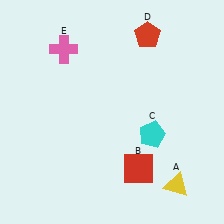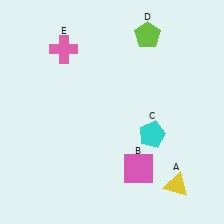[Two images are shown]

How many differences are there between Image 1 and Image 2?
There are 2 differences between the two images.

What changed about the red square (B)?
In Image 1, B is red. In Image 2, it changed to pink.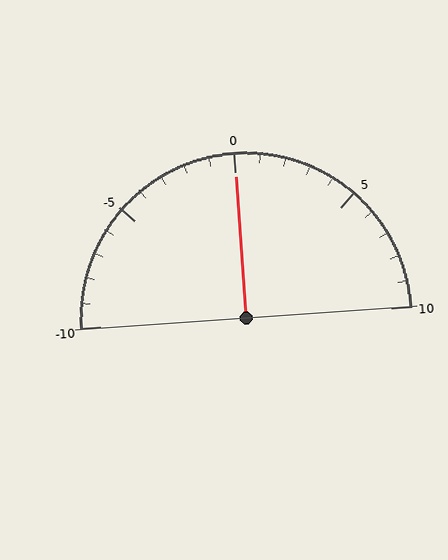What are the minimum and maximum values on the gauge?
The gauge ranges from -10 to 10.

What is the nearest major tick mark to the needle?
The nearest major tick mark is 0.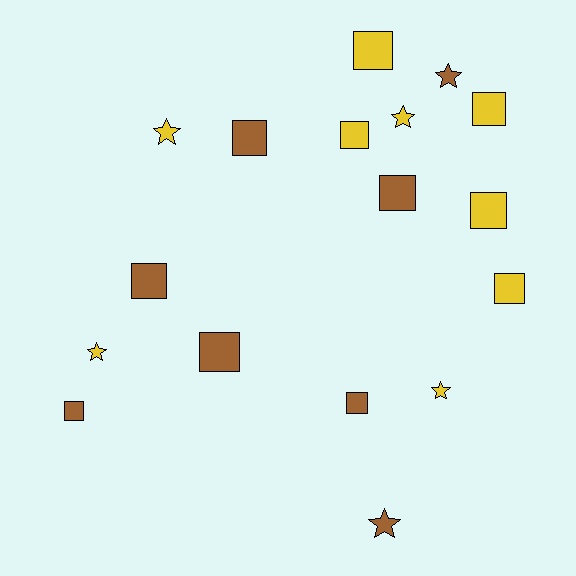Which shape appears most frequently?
Square, with 11 objects.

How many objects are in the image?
There are 17 objects.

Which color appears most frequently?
Yellow, with 9 objects.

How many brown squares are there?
There are 6 brown squares.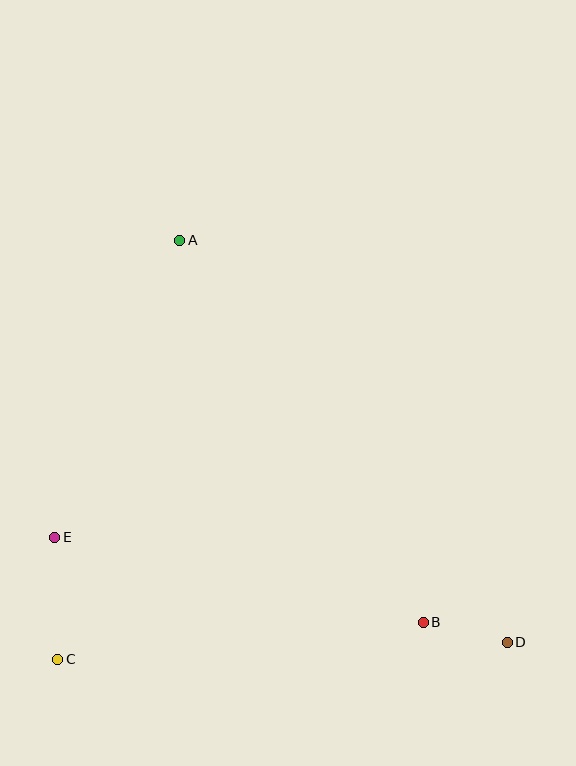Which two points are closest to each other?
Points B and D are closest to each other.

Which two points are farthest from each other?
Points A and D are farthest from each other.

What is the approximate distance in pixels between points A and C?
The distance between A and C is approximately 436 pixels.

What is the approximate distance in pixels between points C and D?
The distance between C and D is approximately 450 pixels.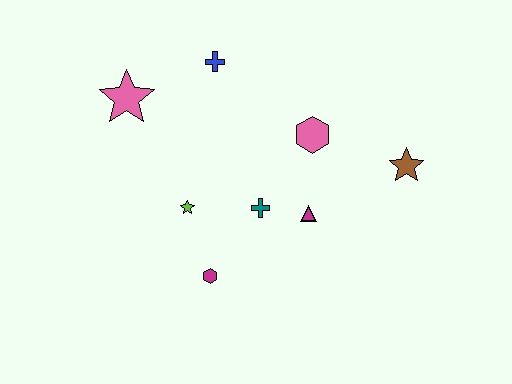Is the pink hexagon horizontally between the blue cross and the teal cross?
No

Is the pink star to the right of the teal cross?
No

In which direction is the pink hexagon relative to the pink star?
The pink hexagon is to the right of the pink star.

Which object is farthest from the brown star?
The pink star is farthest from the brown star.